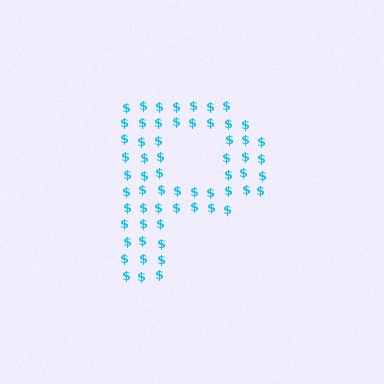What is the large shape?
The large shape is the letter P.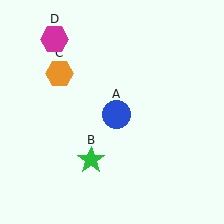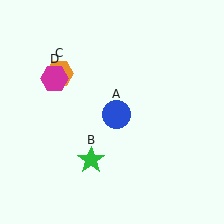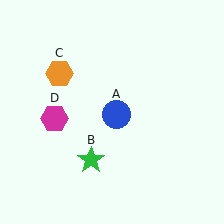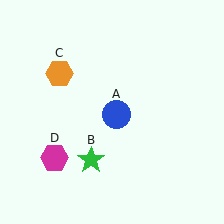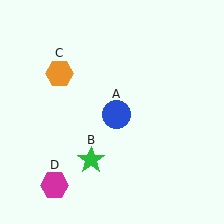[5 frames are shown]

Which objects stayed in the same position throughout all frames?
Blue circle (object A) and green star (object B) and orange hexagon (object C) remained stationary.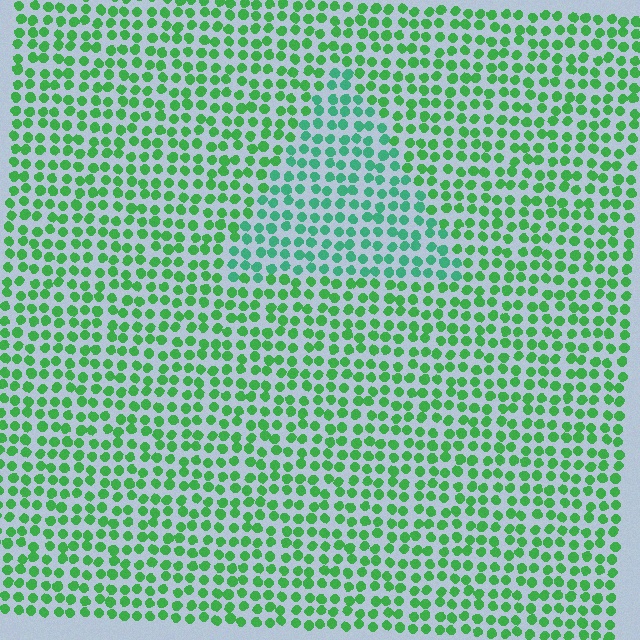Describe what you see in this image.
The image is filled with small green elements in a uniform arrangement. A triangle-shaped region is visible where the elements are tinted to a slightly different hue, forming a subtle color boundary.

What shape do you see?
I see a triangle.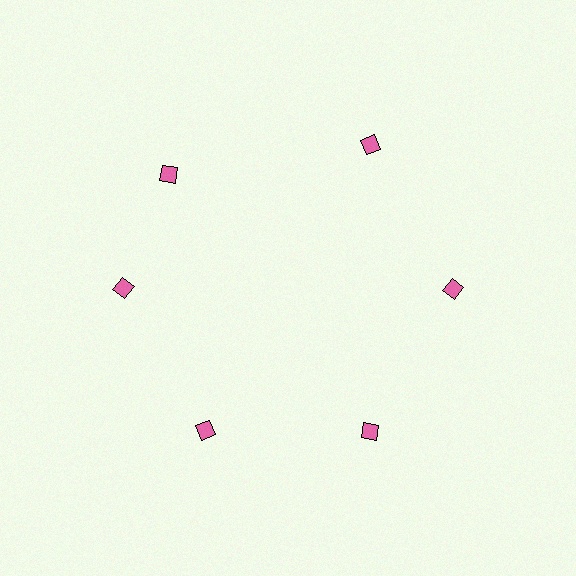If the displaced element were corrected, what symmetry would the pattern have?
It would have 6-fold rotational symmetry — the pattern would map onto itself every 60 degrees.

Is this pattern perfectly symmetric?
No. The 6 pink diamonds are arranged in a ring, but one element near the 11 o'clock position is rotated out of alignment along the ring, breaking the 6-fold rotational symmetry.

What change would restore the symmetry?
The symmetry would be restored by rotating it back into even spacing with its neighbors so that all 6 diamonds sit at equal angles and equal distance from the center.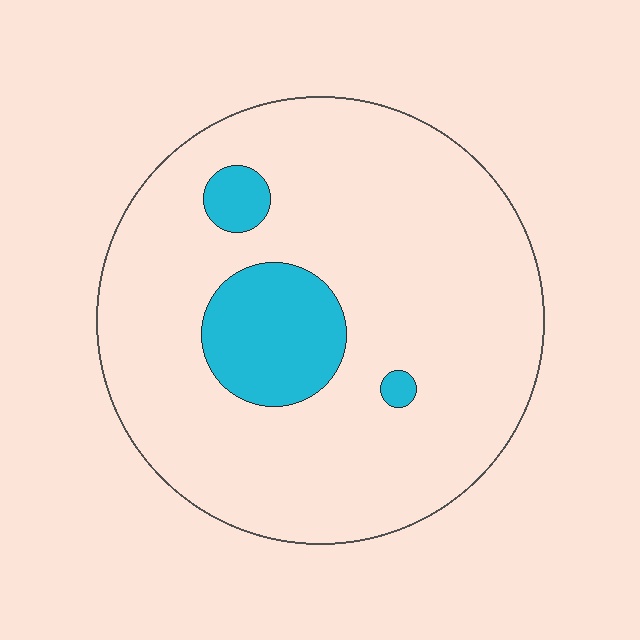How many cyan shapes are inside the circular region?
3.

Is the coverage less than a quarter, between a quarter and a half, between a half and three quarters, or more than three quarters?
Less than a quarter.